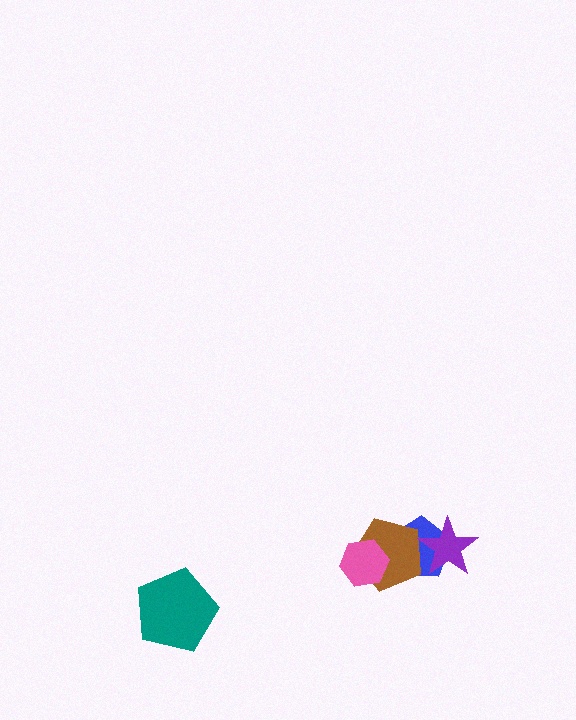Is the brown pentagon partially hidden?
Yes, it is partially covered by another shape.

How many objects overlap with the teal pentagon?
0 objects overlap with the teal pentagon.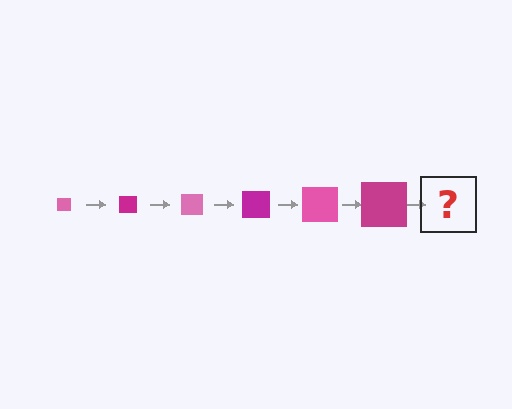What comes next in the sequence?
The next element should be a pink square, larger than the previous one.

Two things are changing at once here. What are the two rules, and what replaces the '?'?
The two rules are that the square grows larger each step and the color cycles through pink and magenta. The '?' should be a pink square, larger than the previous one.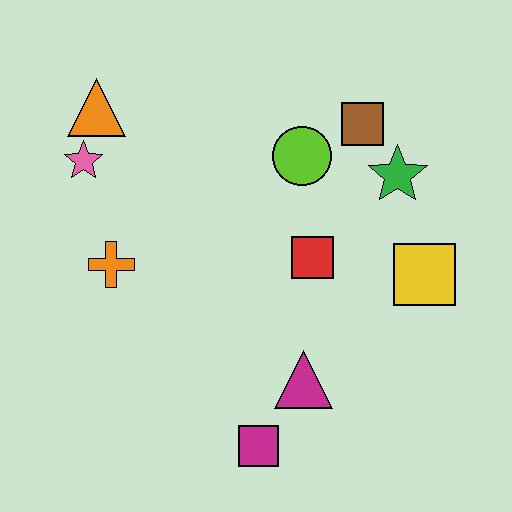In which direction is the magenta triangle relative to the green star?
The magenta triangle is below the green star.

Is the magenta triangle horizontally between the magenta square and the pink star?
No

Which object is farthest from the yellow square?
The orange triangle is farthest from the yellow square.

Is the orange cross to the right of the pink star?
Yes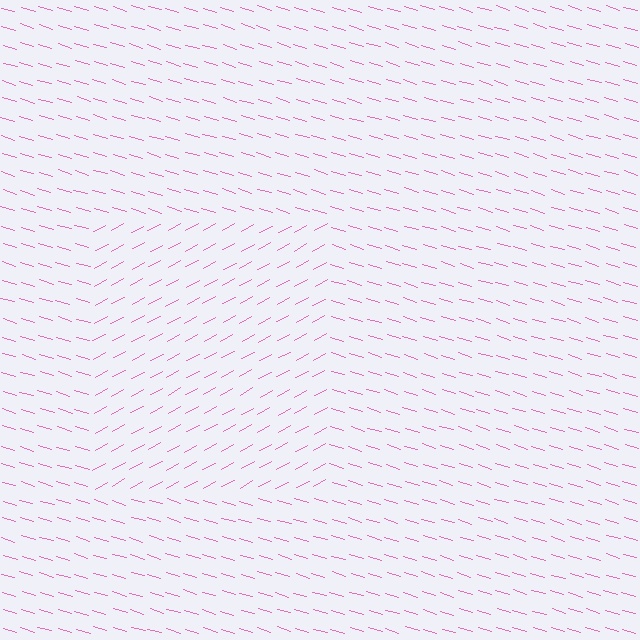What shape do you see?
I see a rectangle.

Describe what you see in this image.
The image is filled with small pink line segments. A rectangle region in the image has lines oriented differently from the surrounding lines, creating a visible texture boundary.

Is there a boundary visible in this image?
Yes, there is a texture boundary formed by a change in line orientation.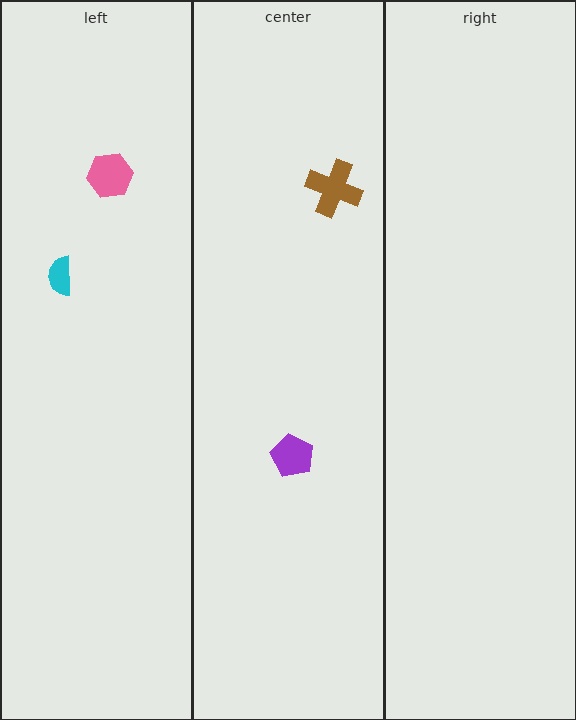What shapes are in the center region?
The purple pentagon, the brown cross.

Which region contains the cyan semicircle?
The left region.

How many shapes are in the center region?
2.